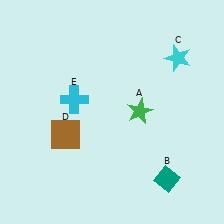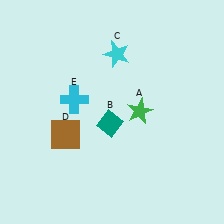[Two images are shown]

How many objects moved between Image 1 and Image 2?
2 objects moved between the two images.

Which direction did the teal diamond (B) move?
The teal diamond (B) moved left.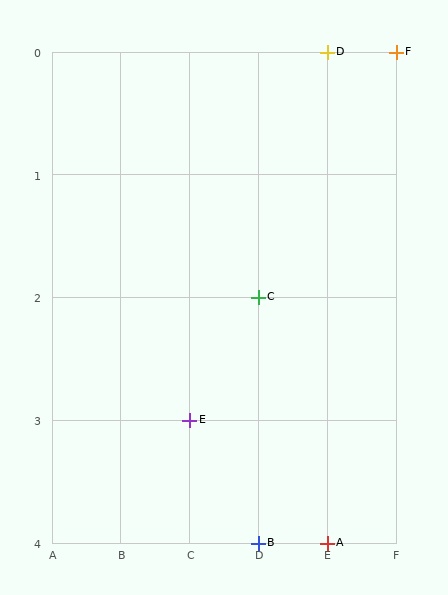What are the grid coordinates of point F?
Point F is at grid coordinates (F, 0).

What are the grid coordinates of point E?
Point E is at grid coordinates (C, 3).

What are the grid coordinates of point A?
Point A is at grid coordinates (E, 4).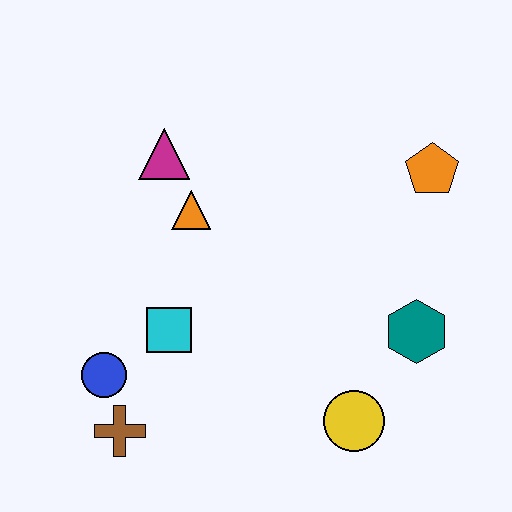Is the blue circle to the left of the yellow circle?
Yes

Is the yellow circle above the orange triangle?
No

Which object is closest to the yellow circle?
The teal hexagon is closest to the yellow circle.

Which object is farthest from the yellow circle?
The magenta triangle is farthest from the yellow circle.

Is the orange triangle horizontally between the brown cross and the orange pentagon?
Yes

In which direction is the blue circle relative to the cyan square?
The blue circle is to the left of the cyan square.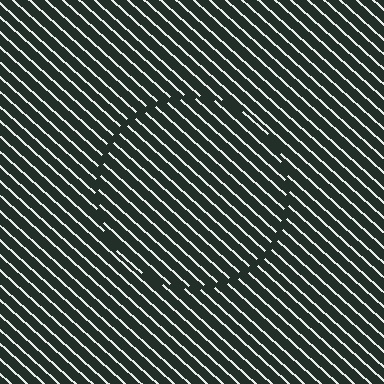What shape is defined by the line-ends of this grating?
An illusory circle. The interior of the shape contains the same grating, shifted by half a period — the contour is defined by the phase discontinuity where line-ends from the inner and outer gratings abut.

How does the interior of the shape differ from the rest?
The interior of the shape contains the same grating, shifted by half a period — the contour is defined by the phase discontinuity where line-ends from the inner and outer gratings abut.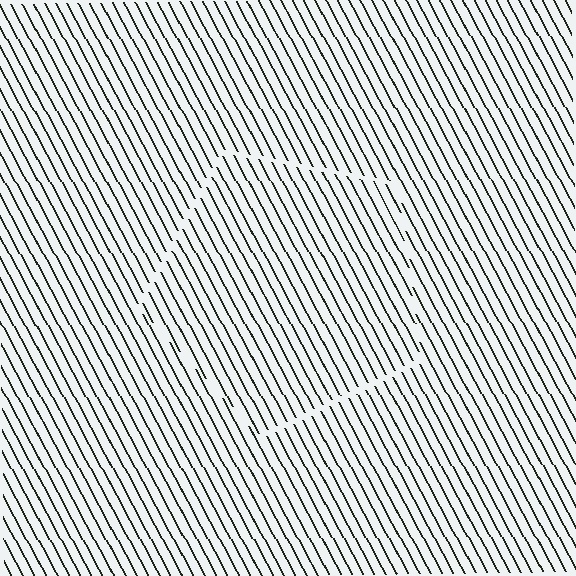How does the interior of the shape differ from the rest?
The interior of the shape contains the same grating, shifted by half a period — the contour is defined by the phase discontinuity where line-ends from the inner and outer gratings abut.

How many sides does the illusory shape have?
5 sides — the line-ends trace a pentagon.